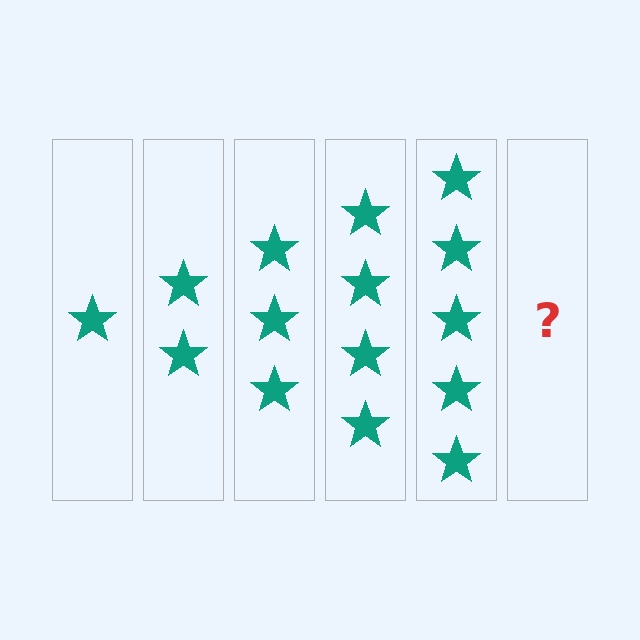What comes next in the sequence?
The next element should be 6 stars.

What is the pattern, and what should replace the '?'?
The pattern is that each step adds one more star. The '?' should be 6 stars.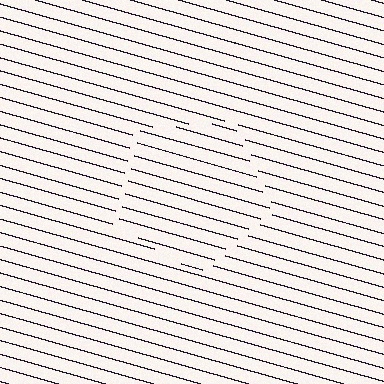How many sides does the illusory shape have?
5 sides — the line-ends trace a pentagon.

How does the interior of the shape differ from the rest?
The interior of the shape contains the same grating, shifted by half a period — the contour is defined by the phase discontinuity where line-ends from the inner and outer gratings abut.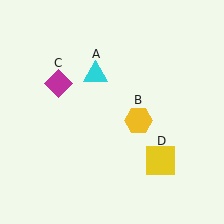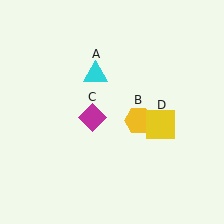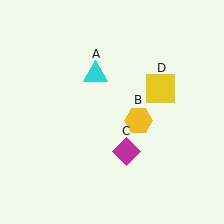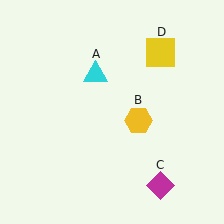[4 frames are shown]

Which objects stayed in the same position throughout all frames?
Cyan triangle (object A) and yellow hexagon (object B) remained stationary.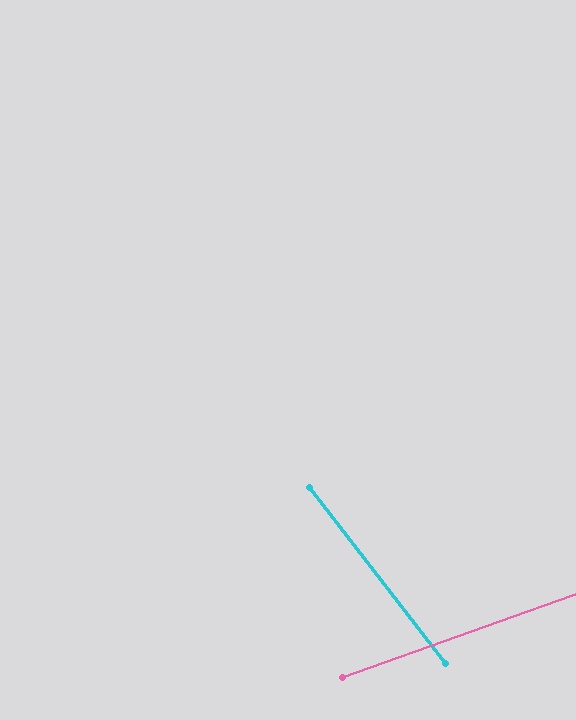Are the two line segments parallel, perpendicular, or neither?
Neither parallel nor perpendicular — they differ by about 72°.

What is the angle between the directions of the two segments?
Approximately 72 degrees.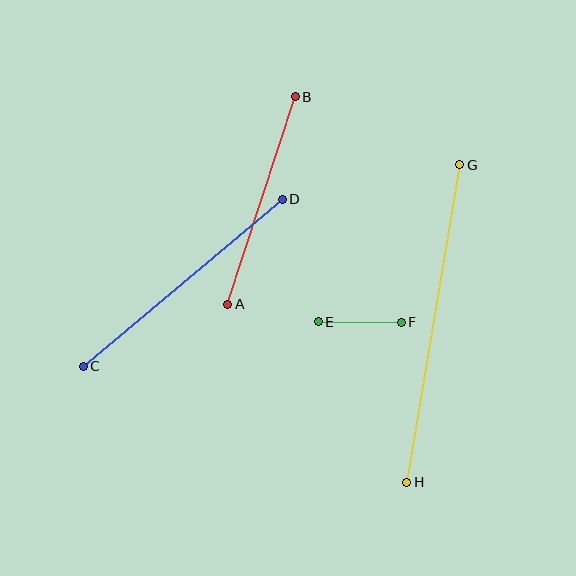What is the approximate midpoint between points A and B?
The midpoint is at approximately (261, 200) pixels.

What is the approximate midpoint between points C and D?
The midpoint is at approximately (183, 283) pixels.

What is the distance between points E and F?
The distance is approximately 83 pixels.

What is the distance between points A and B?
The distance is approximately 218 pixels.